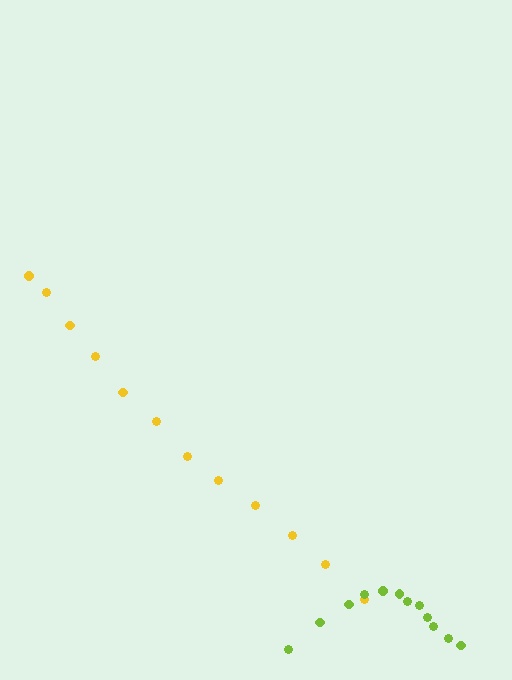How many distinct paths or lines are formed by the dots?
There are 2 distinct paths.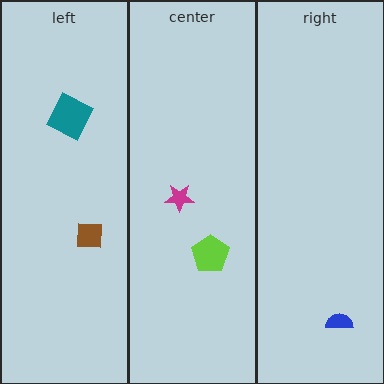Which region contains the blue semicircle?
The right region.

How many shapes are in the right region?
1.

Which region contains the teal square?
The left region.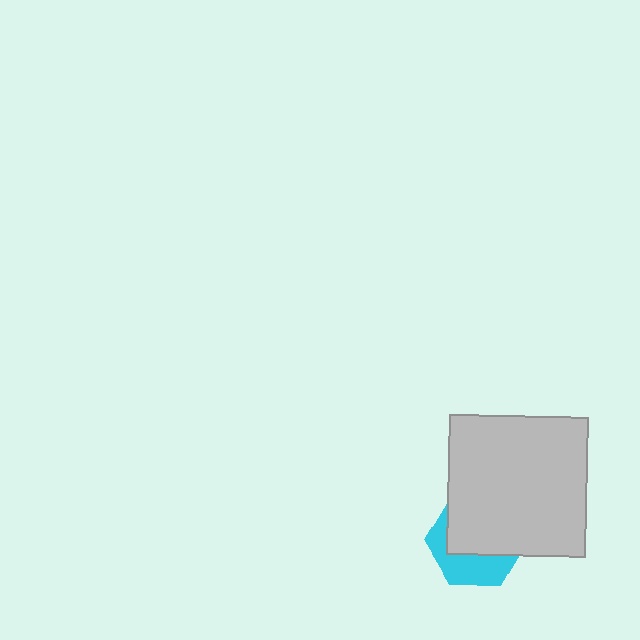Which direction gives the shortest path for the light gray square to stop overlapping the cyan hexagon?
Moving up gives the shortest separation.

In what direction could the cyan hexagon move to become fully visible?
The cyan hexagon could move down. That would shift it out from behind the light gray square entirely.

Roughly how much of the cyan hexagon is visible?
A small part of it is visible (roughly 40%).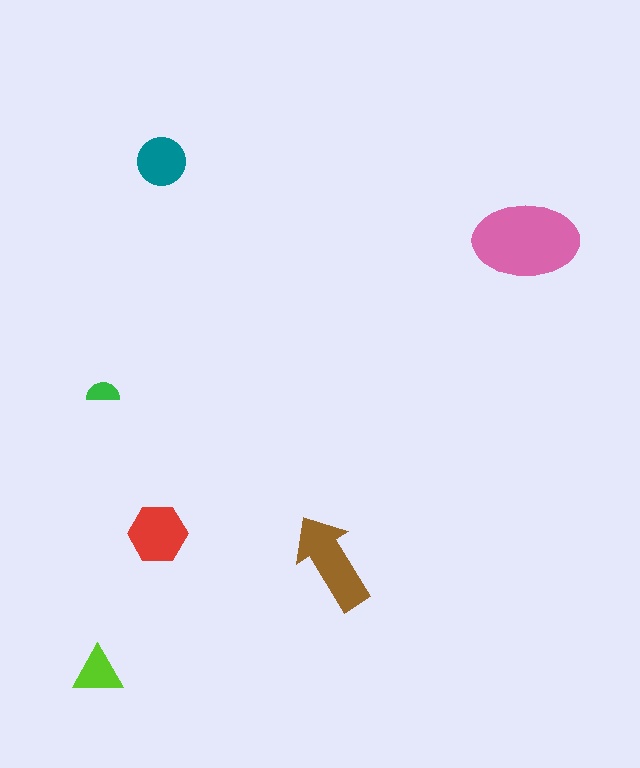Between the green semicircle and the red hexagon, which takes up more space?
The red hexagon.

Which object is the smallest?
The green semicircle.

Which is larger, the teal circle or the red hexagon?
The red hexagon.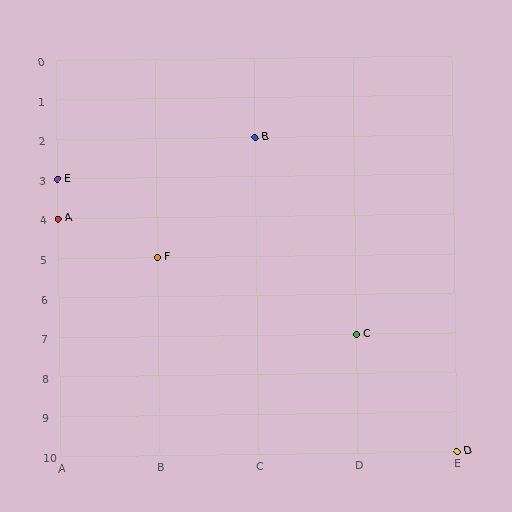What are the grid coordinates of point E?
Point E is at grid coordinates (A, 3).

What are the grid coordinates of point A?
Point A is at grid coordinates (A, 4).